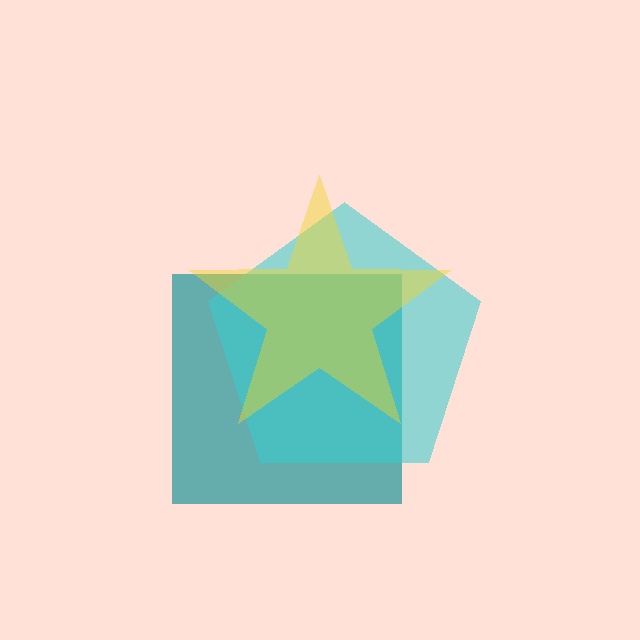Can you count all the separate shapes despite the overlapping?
Yes, there are 3 separate shapes.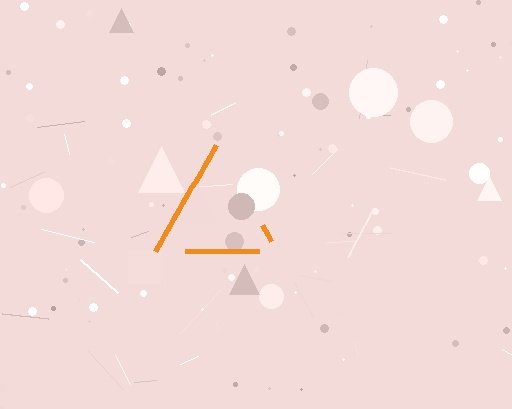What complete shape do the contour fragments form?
The contour fragments form a triangle.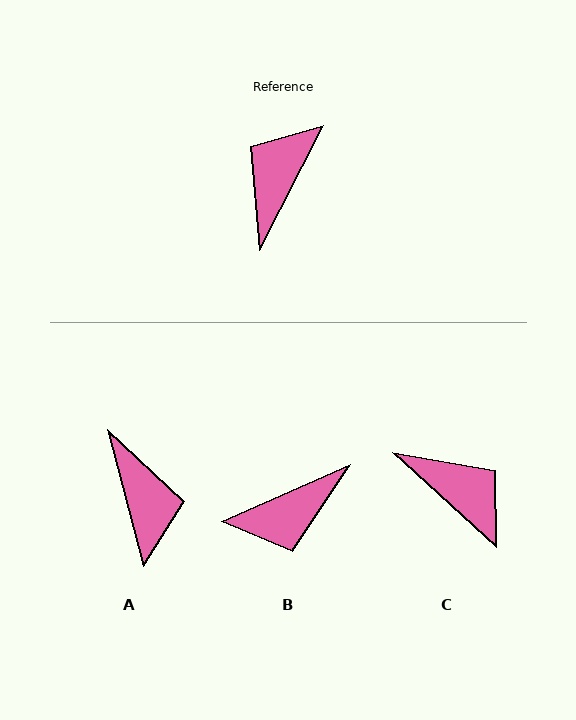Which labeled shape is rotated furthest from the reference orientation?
B, about 141 degrees away.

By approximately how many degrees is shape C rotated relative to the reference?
Approximately 105 degrees clockwise.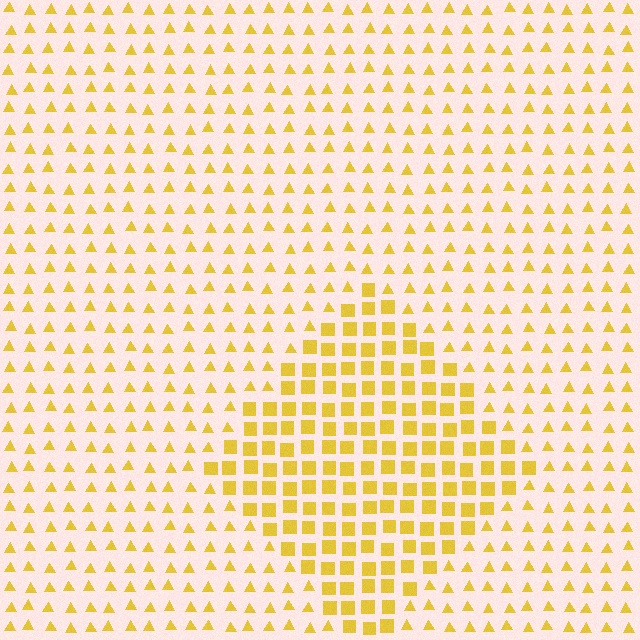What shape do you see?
I see a diamond.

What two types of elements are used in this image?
The image uses squares inside the diamond region and triangles outside it.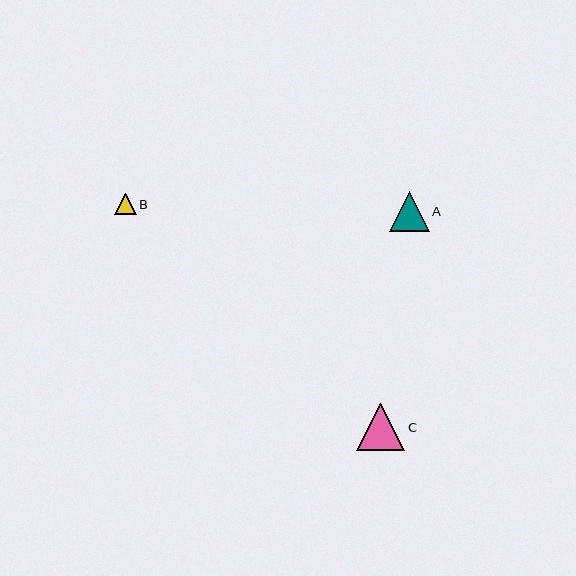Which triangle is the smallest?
Triangle B is the smallest with a size of approximately 21 pixels.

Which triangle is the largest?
Triangle C is the largest with a size of approximately 48 pixels.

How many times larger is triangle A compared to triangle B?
Triangle A is approximately 1.9 times the size of triangle B.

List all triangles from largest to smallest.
From largest to smallest: C, A, B.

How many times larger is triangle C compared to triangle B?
Triangle C is approximately 2.3 times the size of triangle B.